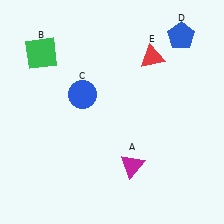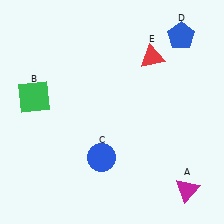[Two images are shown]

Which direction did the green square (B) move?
The green square (B) moved down.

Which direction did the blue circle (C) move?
The blue circle (C) moved down.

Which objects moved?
The objects that moved are: the magenta triangle (A), the green square (B), the blue circle (C).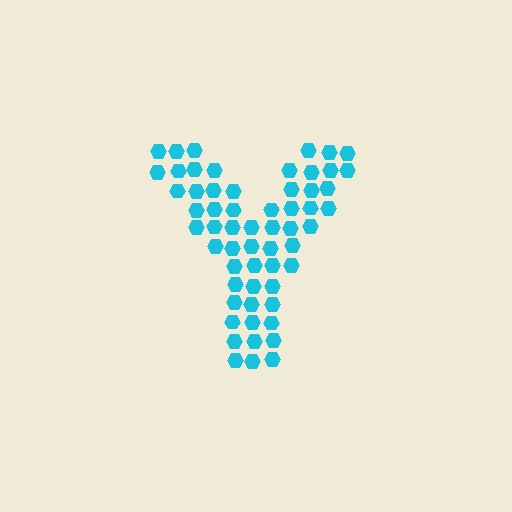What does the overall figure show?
The overall figure shows the letter Y.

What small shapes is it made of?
It is made of small hexagons.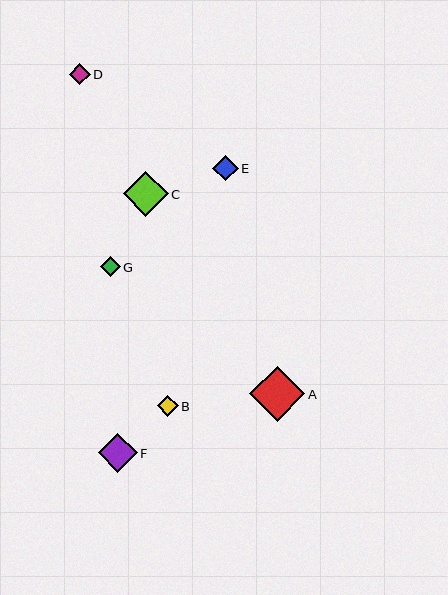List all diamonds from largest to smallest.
From largest to smallest: A, C, F, E, D, B, G.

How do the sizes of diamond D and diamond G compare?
Diamond D and diamond G are approximately the same size.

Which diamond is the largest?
Diamond A is the largest with a size of approximately 55 pixels.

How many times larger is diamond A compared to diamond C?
Diamond A is approximately 1.2 times the size of diamond C.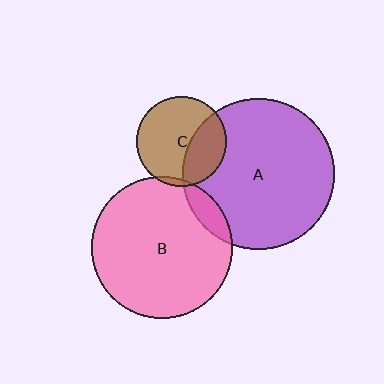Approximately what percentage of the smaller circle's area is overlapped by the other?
Approximately 10%.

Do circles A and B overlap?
Yes.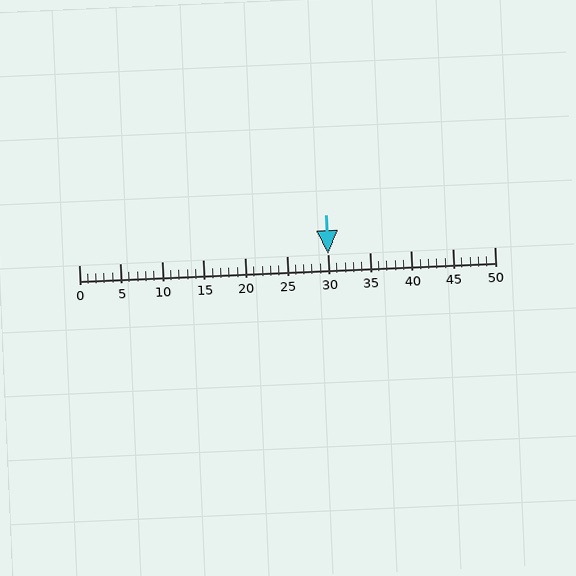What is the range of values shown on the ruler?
The ruler shows values from 0 to 50.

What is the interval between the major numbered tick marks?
The major tick marks are spaced 5 units apart.